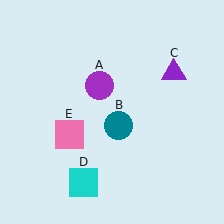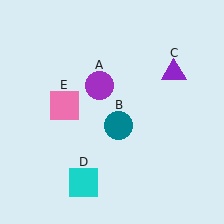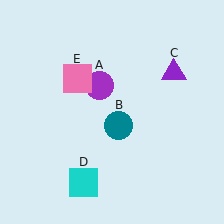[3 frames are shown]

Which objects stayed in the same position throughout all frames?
Purple circle (object A) and teal circle (object B) and purple triangle (object C) and cyan square (object D) remained stationary.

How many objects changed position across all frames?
1 object changed position: pink square (object E).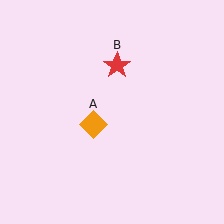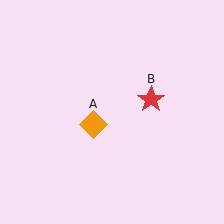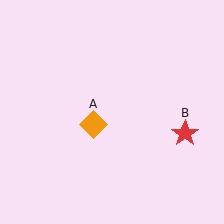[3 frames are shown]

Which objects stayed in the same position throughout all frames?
Orange diamond (object A) remained stationary.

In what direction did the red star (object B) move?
The red star (object B) moved down and to the right.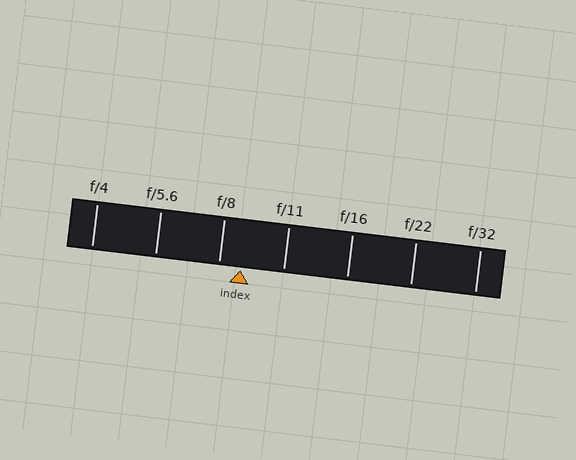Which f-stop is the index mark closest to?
The index mark is closest to f/8.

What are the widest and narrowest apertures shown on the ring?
The widest aperture shown is f/4 and the narrowest is f/32.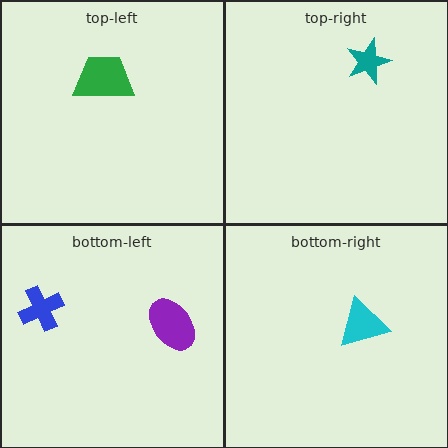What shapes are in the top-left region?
The green trapezoid.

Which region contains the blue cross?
The bottom-left region.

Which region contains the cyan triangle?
The bottom-right region.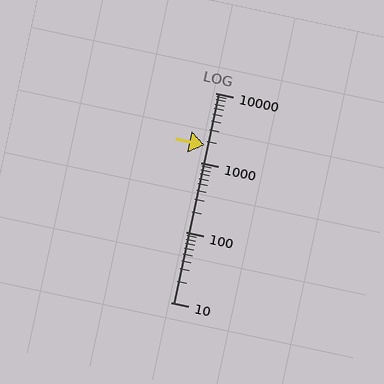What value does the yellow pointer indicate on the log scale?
The pointer indicates approximately 1800.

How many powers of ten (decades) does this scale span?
The scale spans 3 decades, from 10 to 10000.